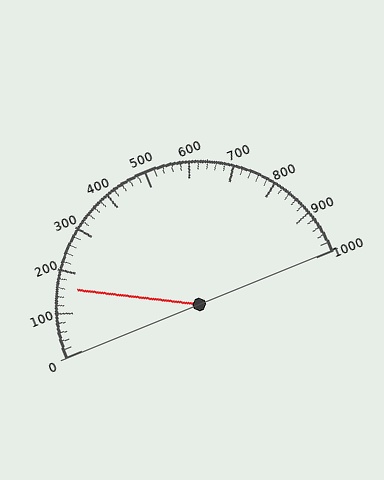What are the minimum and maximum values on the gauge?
The gauge ranges from 0 to 1000.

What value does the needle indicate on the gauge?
The needle indicates approximately 160.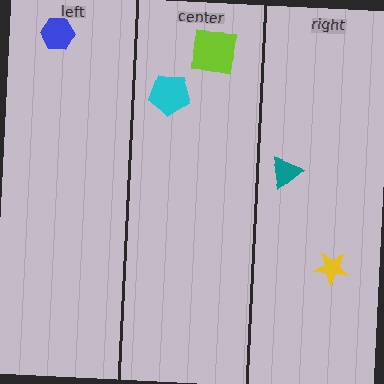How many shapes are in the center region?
2.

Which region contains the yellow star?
The right region.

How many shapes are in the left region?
1.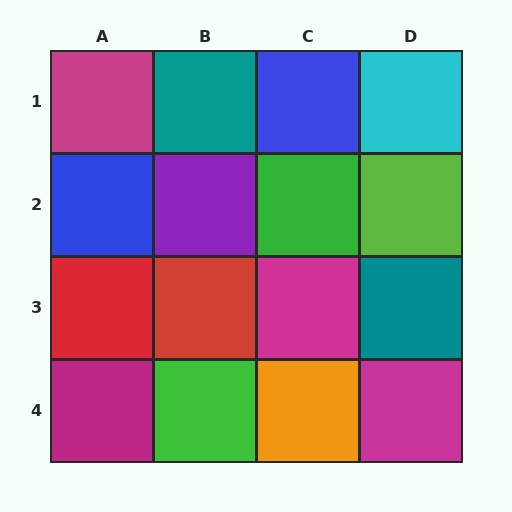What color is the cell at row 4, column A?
Magenta.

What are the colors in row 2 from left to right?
Blue, purple, green, lime.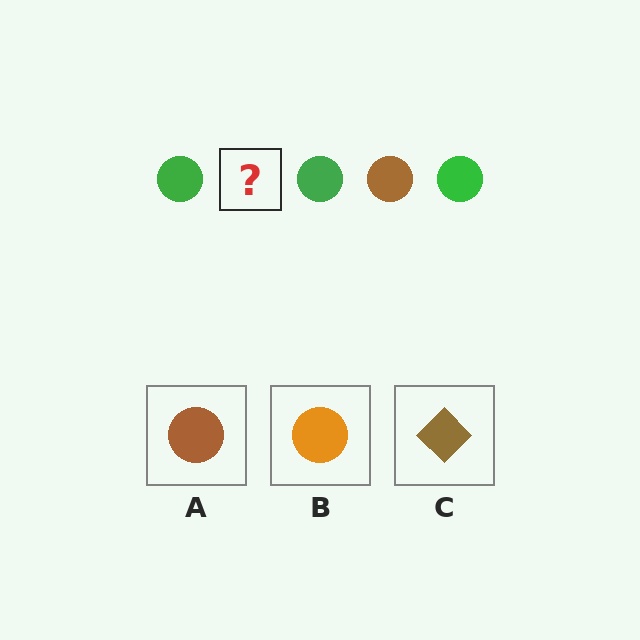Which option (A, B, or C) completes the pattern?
A.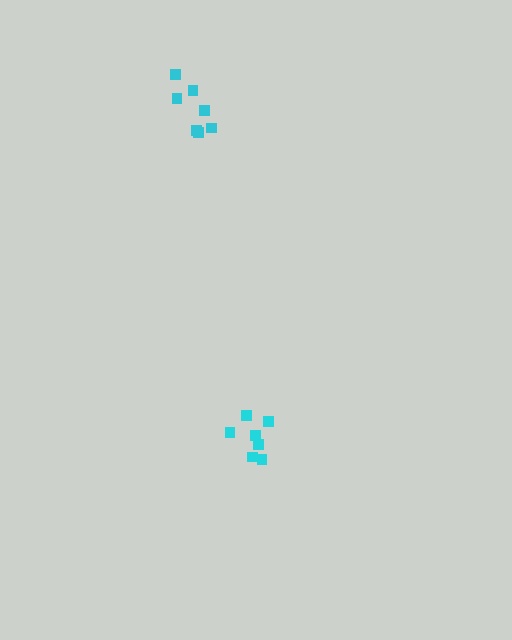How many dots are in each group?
Group 1: 7 dots, Group 2: 7 dots (14 total).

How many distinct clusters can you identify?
There are 2 distinct clusters.